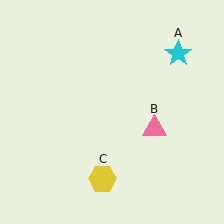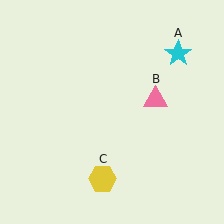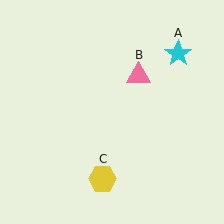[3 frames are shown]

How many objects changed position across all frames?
1 object changed position: pink triangle (object B).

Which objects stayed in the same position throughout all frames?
Cyan star (object A) and yellow hexagon (object C) remained stationary.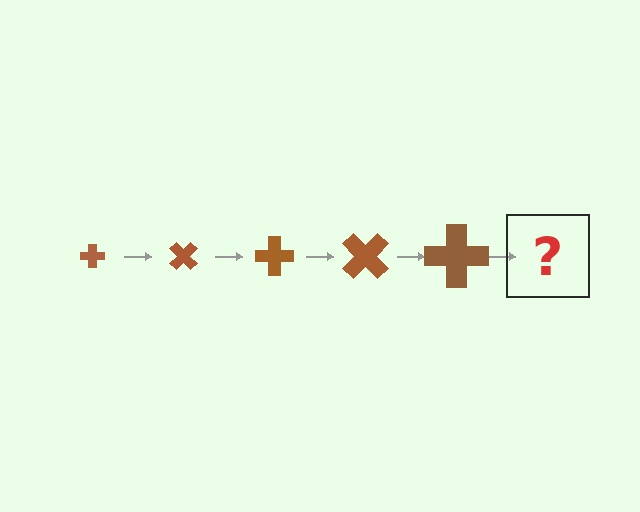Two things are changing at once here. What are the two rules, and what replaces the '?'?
The two rules are that the cross grows larger each step and it rotates 45 degrees each step. The '?' should be a cross, larger than the previous one and rotated 225 degrees from the start.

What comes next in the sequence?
The next element should be a cross, larger than the previous one and rotated 225 degrees from the start.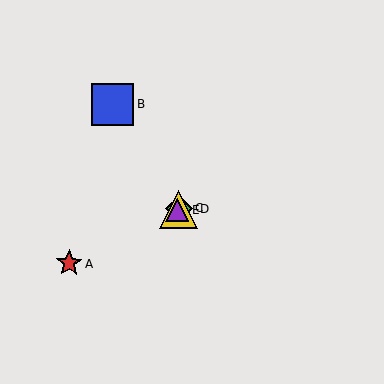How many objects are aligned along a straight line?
3 objects (C, D, E) are aligned along a straight line.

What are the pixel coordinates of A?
Object A is at (69, 263).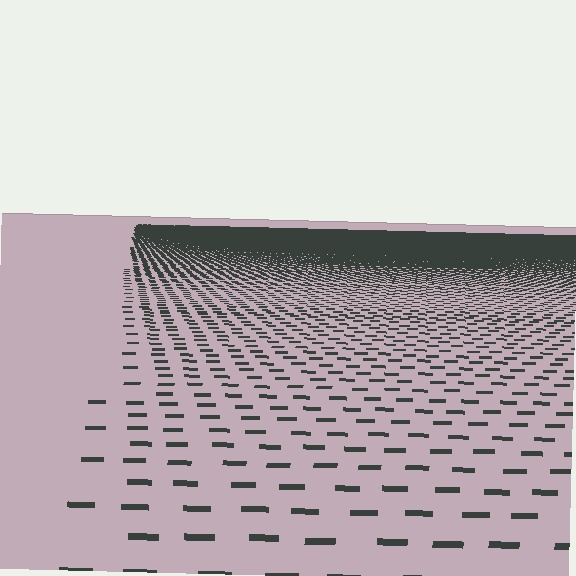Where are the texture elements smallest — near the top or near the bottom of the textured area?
Near the top.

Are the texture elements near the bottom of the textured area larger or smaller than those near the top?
Larger. Near the bottom, elements are closer to the viewer and appear at a bigger on-screen size.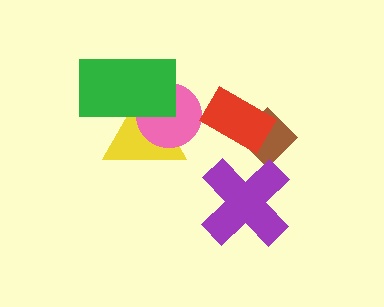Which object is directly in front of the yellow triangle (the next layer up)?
The pink circle is directly in front of the yellow triangle.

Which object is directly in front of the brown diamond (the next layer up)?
The purple cross is directly in front of the brown diamond.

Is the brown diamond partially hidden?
Yes, it is partially covered by another shape.